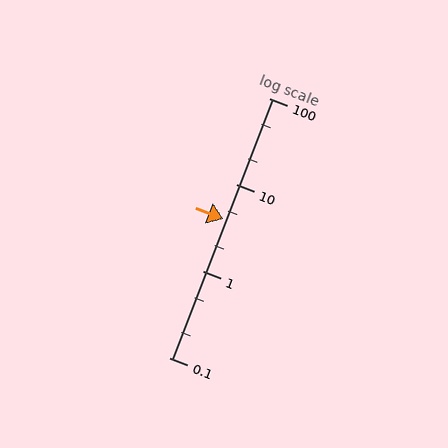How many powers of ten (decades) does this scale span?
The scale spans 3 decades, from 0.1 to 100.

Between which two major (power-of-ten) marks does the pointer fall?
The pointer is between 1 and 10.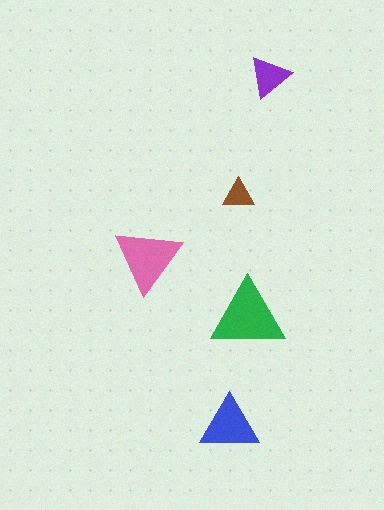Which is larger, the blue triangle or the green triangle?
The green one.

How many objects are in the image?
There are 5 objects in the image.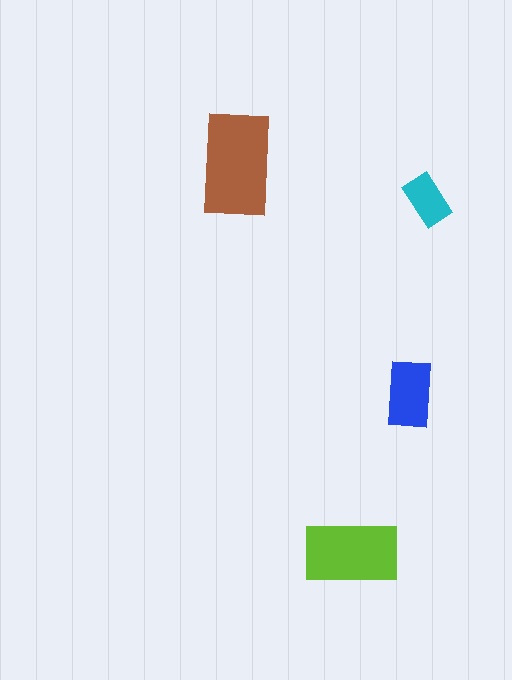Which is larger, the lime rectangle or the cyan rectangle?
The lime one.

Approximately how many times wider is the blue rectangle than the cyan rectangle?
About 1.5 times wider.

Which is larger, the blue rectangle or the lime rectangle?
The lime one.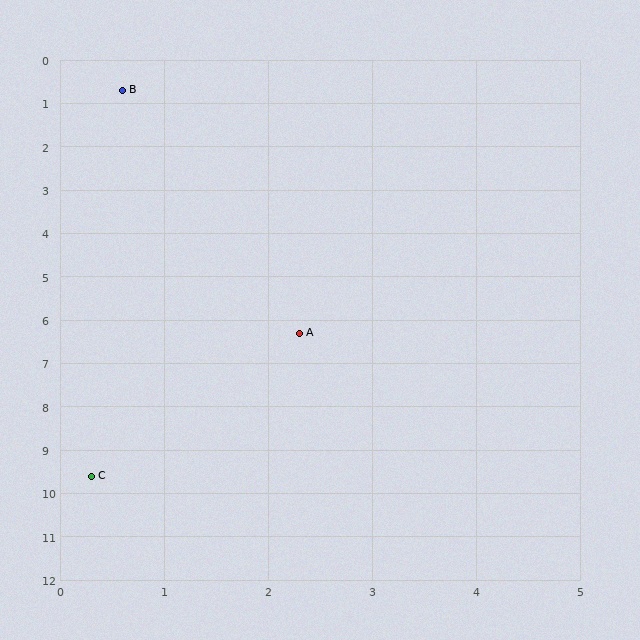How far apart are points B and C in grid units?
Points B and C are about 8.9 grid units apart.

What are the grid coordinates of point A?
Point A is at approximately (2.3, 6.3).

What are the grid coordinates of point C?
Point C is at approximately (0.3, 9.6).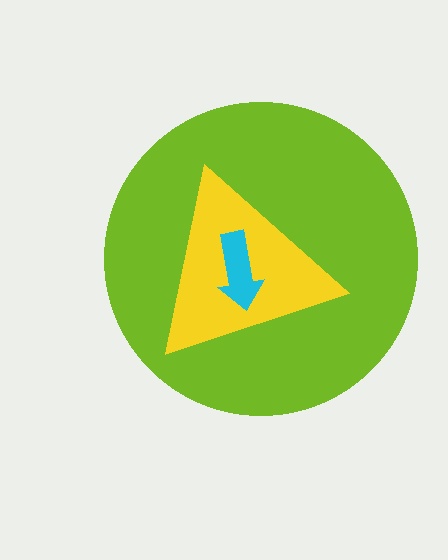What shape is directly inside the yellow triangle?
The cyan arrow.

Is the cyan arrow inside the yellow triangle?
Yes.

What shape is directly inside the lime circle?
The yellow triangle.